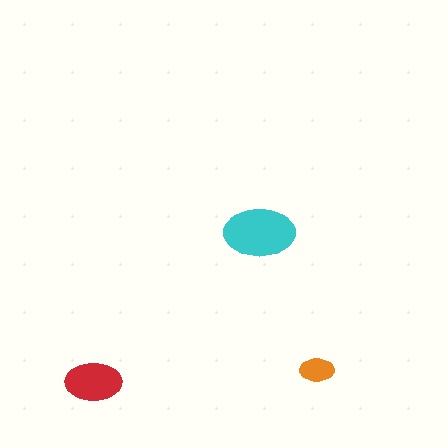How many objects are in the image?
There are 3 objects in the image.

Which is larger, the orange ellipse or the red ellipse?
The red one.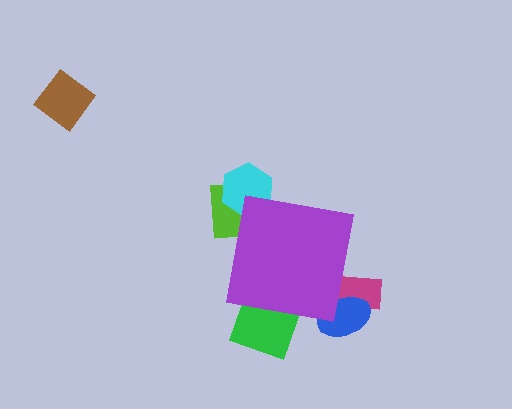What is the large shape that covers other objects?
A purple square.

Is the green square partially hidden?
Yes, the green square is partially hidden behind the purple square.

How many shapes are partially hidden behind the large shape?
5 shapes are partially hidden.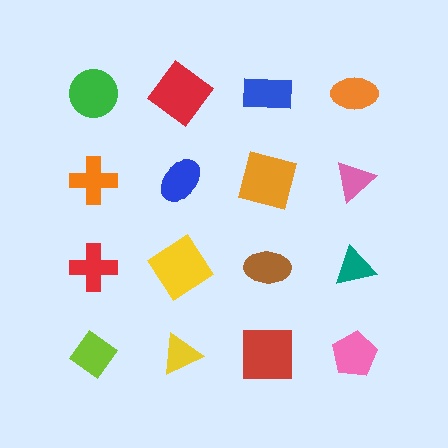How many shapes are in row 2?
4 shapes.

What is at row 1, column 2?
A red diamond.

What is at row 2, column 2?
A blue ellipse.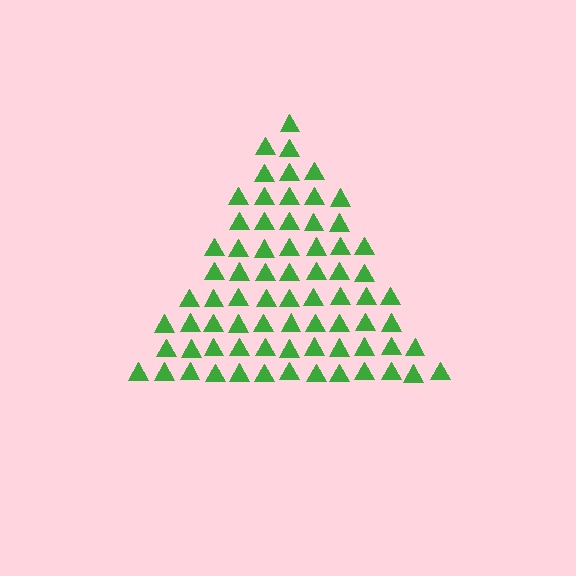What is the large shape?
The large shape is a triangle.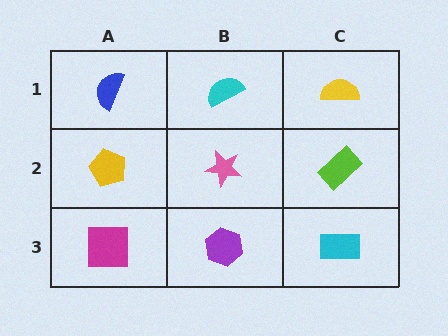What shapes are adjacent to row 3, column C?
A lime rectangle (row 2, column C), a purple hexagon (row 3, column B).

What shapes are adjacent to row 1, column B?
A pink star (row 2, column B), a blue semicircle (row 1, column A), a yellow semicircle (row 1, column C).